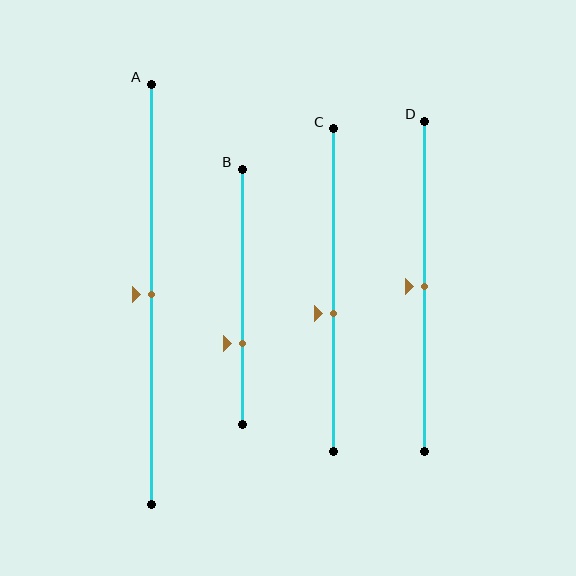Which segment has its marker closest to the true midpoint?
Segment A has its marker closest to the true midpoint.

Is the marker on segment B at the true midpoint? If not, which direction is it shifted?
No, the marker on segment B is shifted downward by about 18% of the segment length.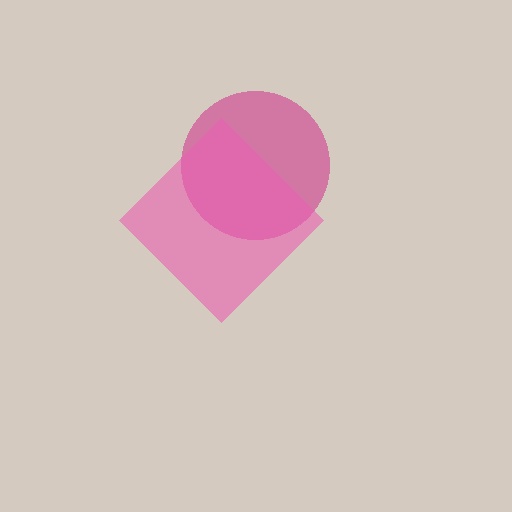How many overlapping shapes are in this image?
There are 2 overlapping shapes in the image.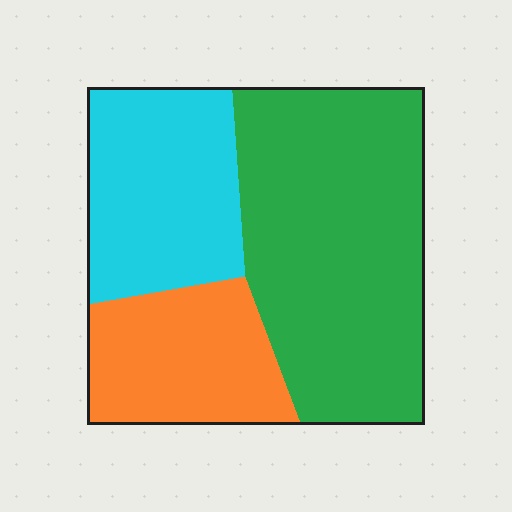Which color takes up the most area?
Green, at roughly 50%.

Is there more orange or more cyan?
Cyan.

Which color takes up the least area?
Orange, at roughly 20%.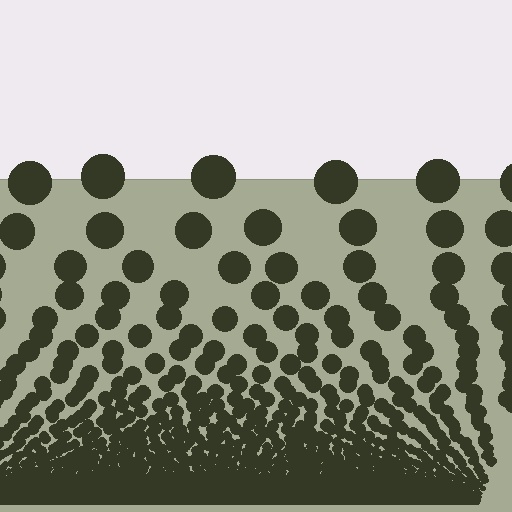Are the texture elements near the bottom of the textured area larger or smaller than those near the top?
Smaller. The gradient is inverted — elements near the bottom are smaller and denser.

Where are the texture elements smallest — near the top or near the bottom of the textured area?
Near the bottom.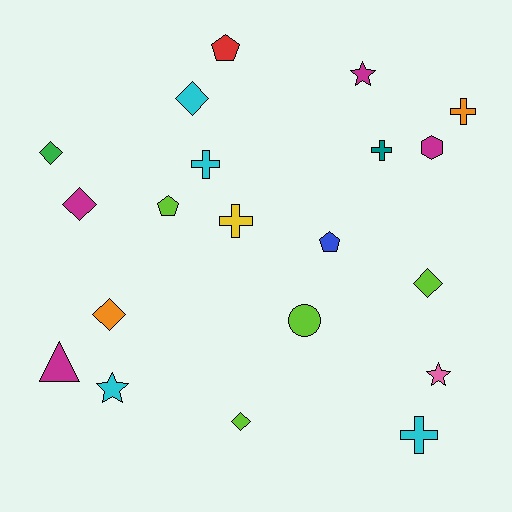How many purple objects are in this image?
There are no purple objects.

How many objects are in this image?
There are 20 objects.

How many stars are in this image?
There are 3 stars.